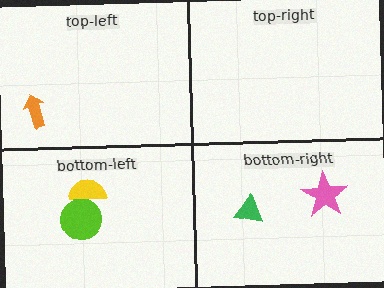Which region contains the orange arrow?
The top-left region.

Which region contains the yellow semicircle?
The bottom-left region.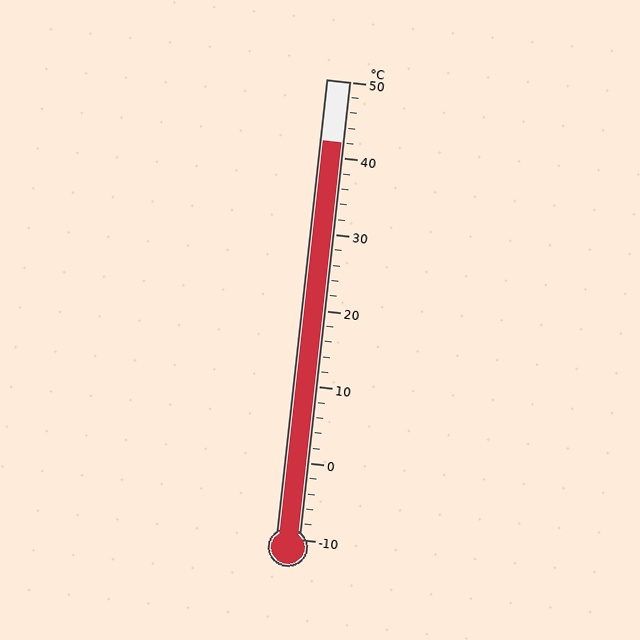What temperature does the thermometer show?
The thermometer shows approximately 42°C.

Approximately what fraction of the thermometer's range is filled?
The thermometer is filled to approximately 85% of its range.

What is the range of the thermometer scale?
The thermometer scale ranges from -10°C to 50°C.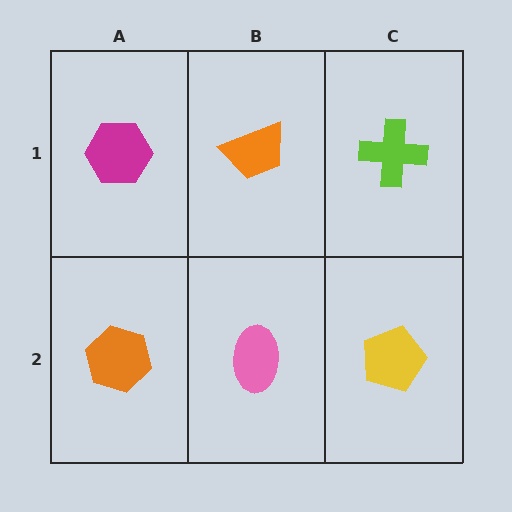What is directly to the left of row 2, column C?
A pink ellipse.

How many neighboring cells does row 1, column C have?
2.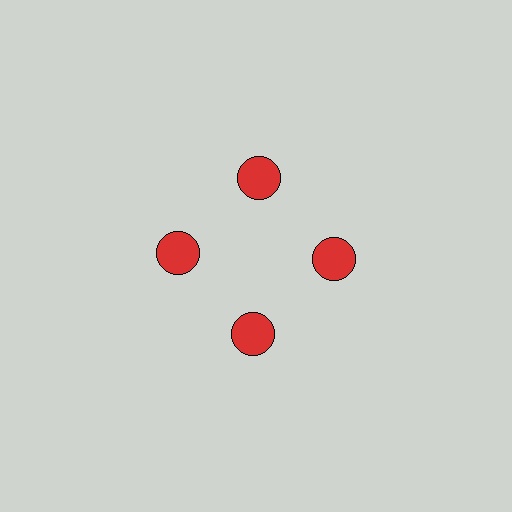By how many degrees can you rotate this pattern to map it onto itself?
The pattern maps onto itself every 90 degrees of rotation.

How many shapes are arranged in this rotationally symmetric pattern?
There are 4 shapes, arranged in 4 groups of 1.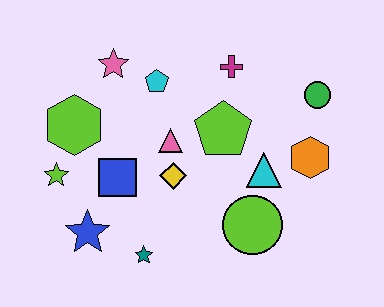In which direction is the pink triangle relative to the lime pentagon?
The pink triangle is to the left of the lime pentagon.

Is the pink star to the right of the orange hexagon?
No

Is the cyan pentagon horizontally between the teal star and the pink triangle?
Yes